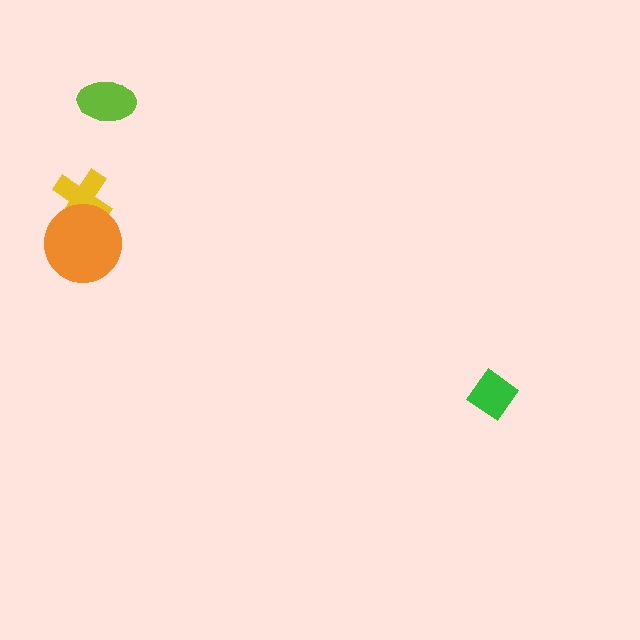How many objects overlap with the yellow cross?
1 object overlaps with the yellow cross.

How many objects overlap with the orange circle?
1 object overlaps with the orange circle.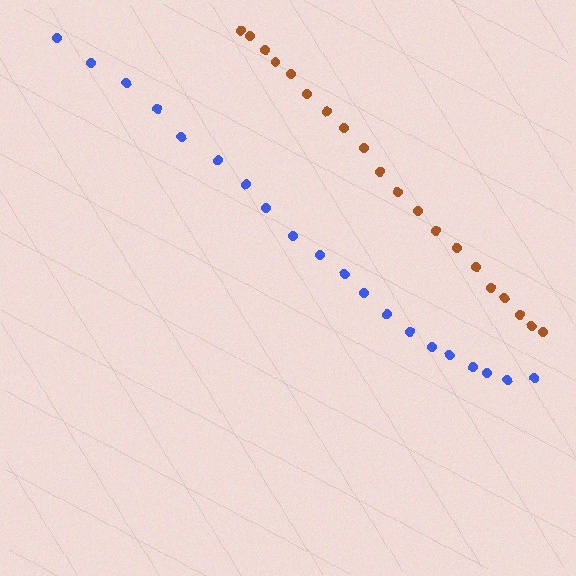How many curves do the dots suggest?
There are 2 distinct paths.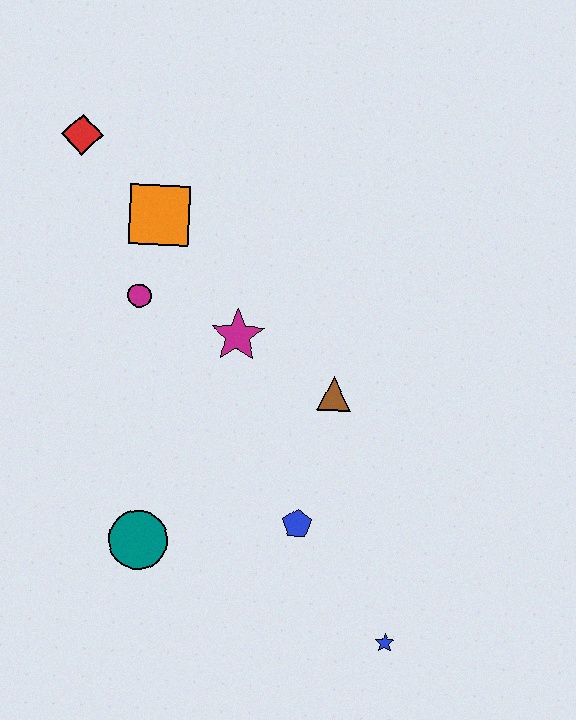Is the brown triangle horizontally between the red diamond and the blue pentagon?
No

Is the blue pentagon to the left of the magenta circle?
No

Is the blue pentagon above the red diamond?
No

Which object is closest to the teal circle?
The blue pentagon is closest to the teal circle.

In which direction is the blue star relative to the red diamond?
The blue star is below the red diamond.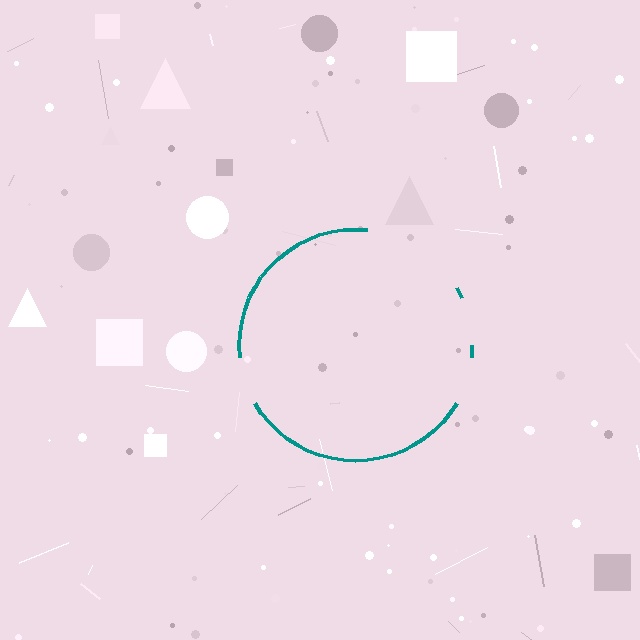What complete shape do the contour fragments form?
The contour fragments form a circle.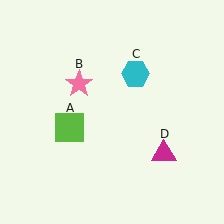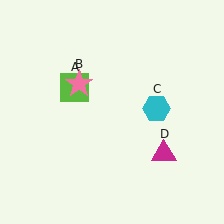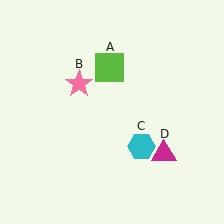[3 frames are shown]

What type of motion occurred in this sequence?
The lime square (object A), cyan hexagon (object C) rotated clockwise around the center of the scene.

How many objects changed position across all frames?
2 objects changed position: lime square (object A), cyan hexagon (object C).